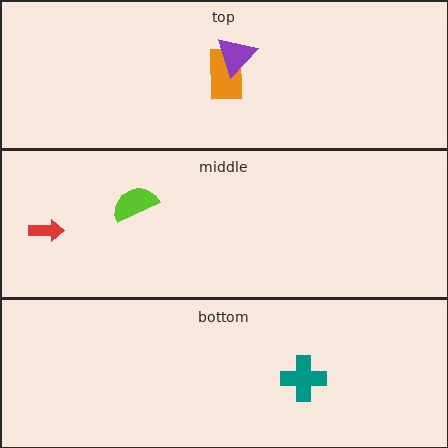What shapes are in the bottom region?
The teal cross.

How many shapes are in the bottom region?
1.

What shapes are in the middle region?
The lime semicircle, the red arrow.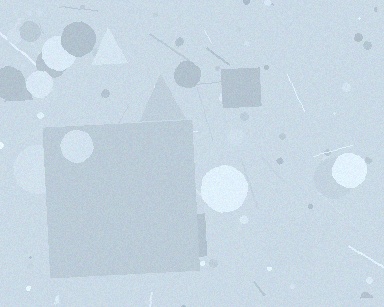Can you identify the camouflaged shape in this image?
The camouflaged shape is a square.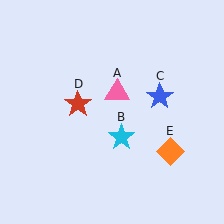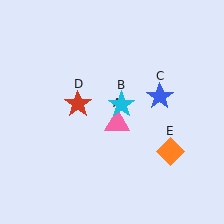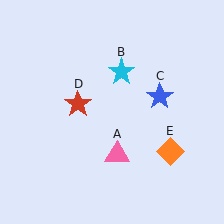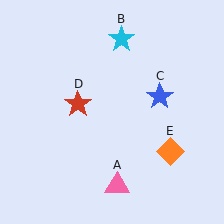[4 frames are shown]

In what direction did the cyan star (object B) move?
The cyan star (object B) moved up.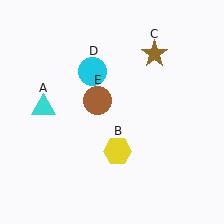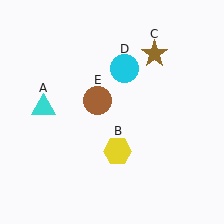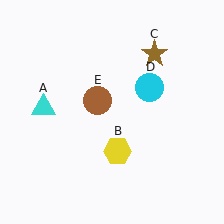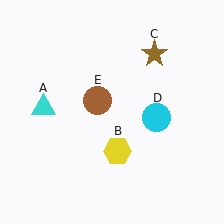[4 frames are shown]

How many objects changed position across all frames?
1 object changed position: cyan circle (object D).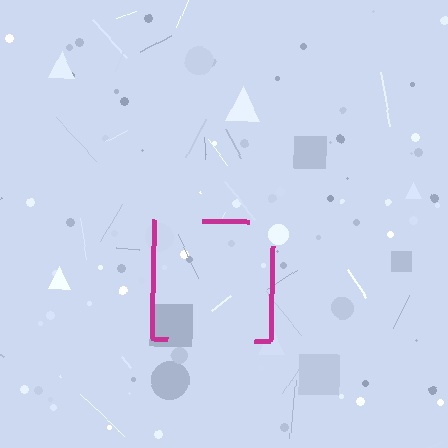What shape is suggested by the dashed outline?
The dashed outline suggests a square.